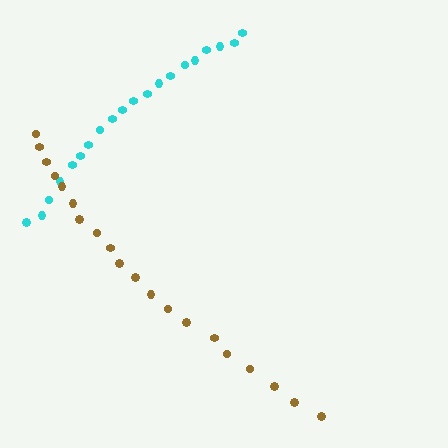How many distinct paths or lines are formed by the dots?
There are 2 distinct paths.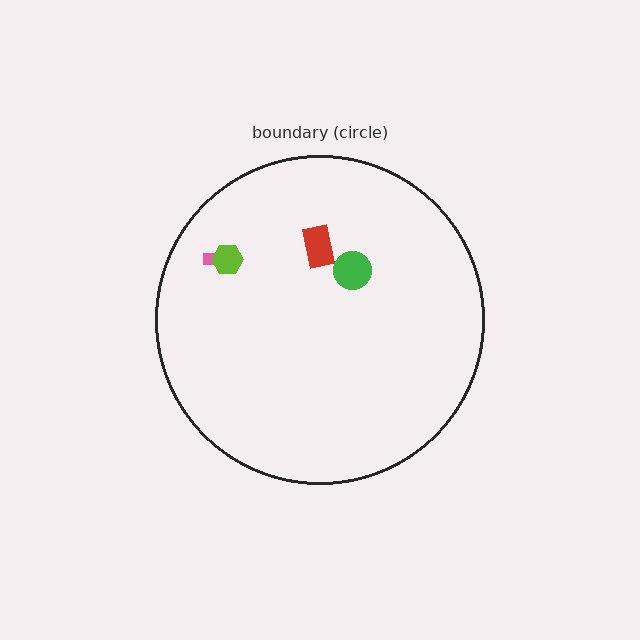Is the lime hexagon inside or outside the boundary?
Inside.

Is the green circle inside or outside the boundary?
Inside.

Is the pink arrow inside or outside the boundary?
Inside.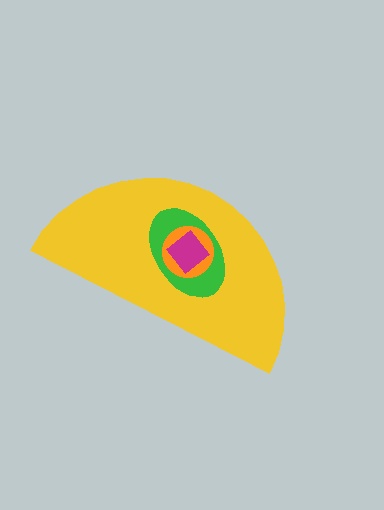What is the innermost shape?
The magenta diamond.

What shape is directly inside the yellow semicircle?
The green ellipse.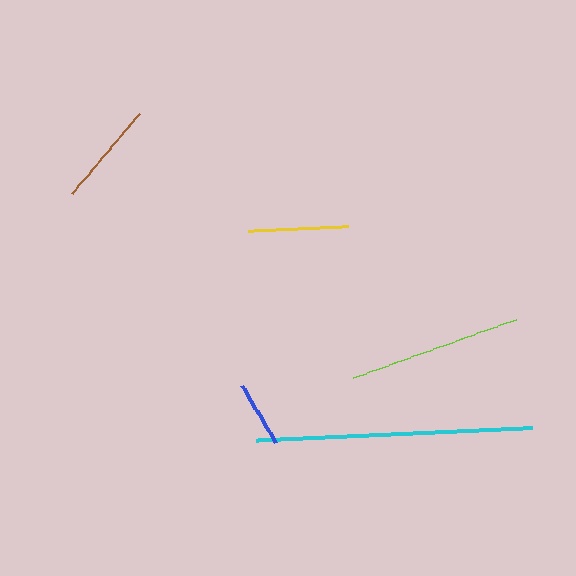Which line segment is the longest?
The cyan line is the longest at approximately 276 pixels.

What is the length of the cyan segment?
The cyan segment is approximately 276 pixels long.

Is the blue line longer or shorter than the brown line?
The brown line is longer than the blue line.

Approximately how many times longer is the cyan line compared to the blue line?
The cyan line is approximately 4.2 times the length of the blue line.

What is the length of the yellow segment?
The yellow segment is approximately 100 pixels long.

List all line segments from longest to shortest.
From longest to shortest: cyan, lime, brown, yellow, blue.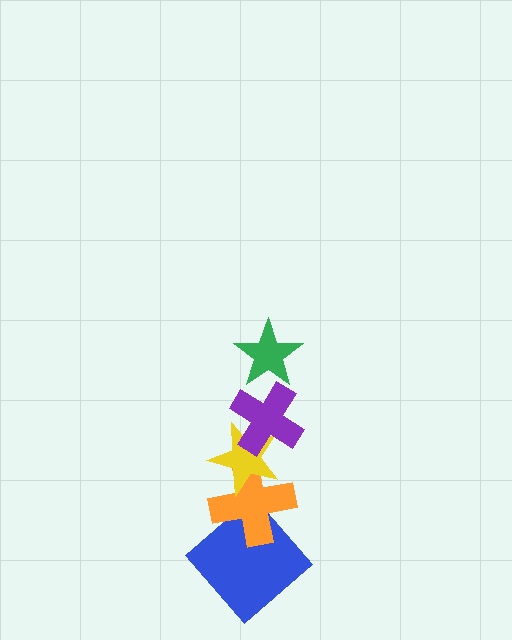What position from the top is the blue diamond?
The blue diamond is 5th from the top.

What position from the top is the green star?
The green star is 1st from the top.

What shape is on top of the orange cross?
The yellow star is on top of the orange cross.